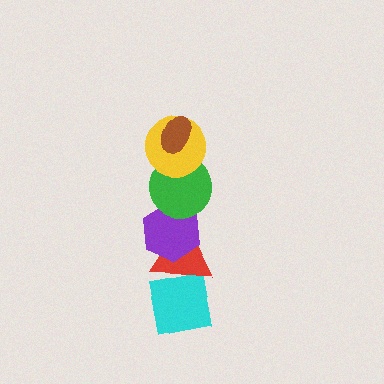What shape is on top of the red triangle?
The purple hexagon is on top of the red triangle.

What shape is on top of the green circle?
The yellow circle is on top of the green circle.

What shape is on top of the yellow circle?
The brown ellipse is on top of the yellow circle.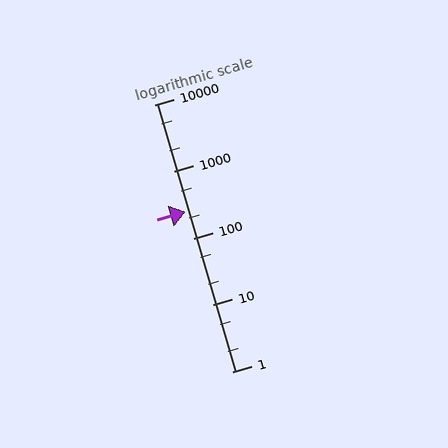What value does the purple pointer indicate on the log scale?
The pointer indicates approximately 250.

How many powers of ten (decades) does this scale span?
The scale spans 4 decades, from 1 to 10000.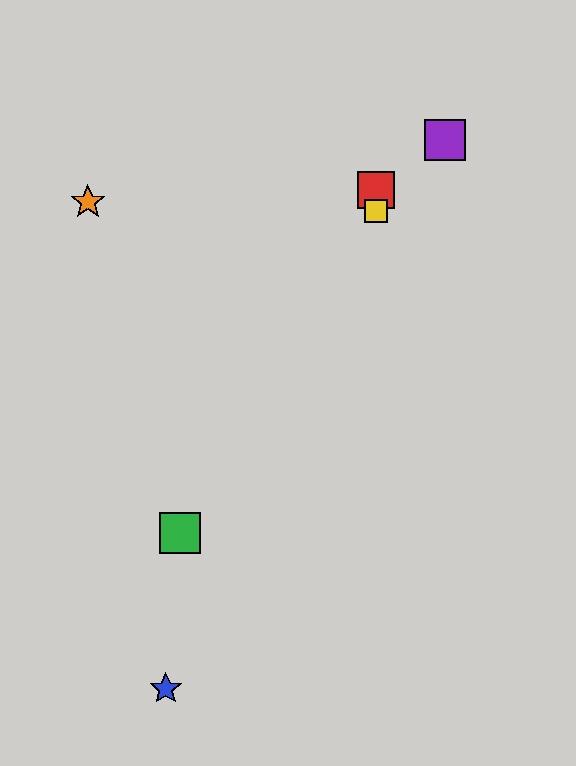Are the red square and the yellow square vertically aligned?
Yes, both are at x≈376.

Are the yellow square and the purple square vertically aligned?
No, the yellow square is at x≈376 and the purple square is at x≈445.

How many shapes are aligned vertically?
2 shapes (the red square, the yellow square) are aligned vertically.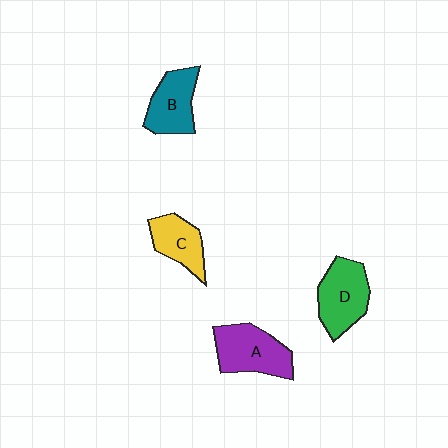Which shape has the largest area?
Shape A (purple).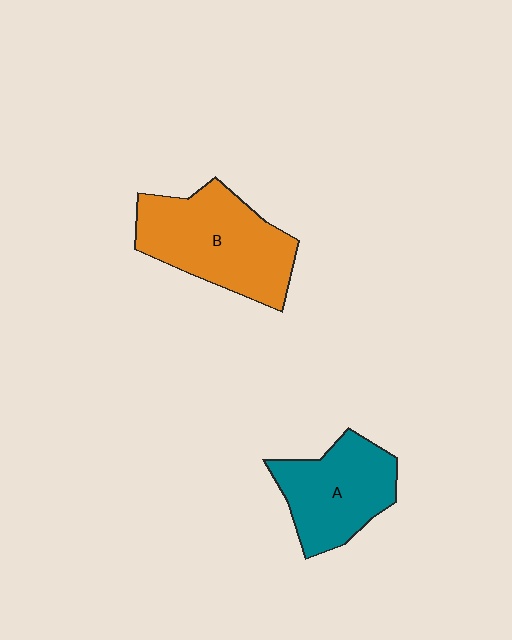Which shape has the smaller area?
Shape A (teal).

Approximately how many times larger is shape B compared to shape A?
Approximately 1.3 times.